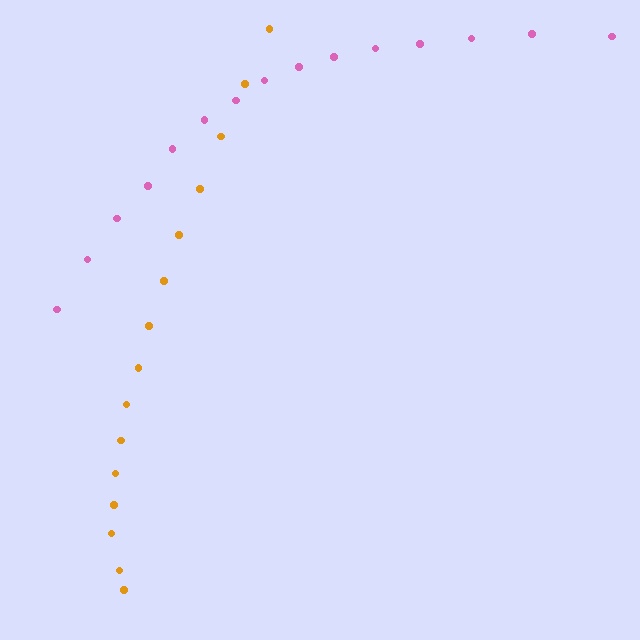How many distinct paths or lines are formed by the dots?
There are 2 distinct paths.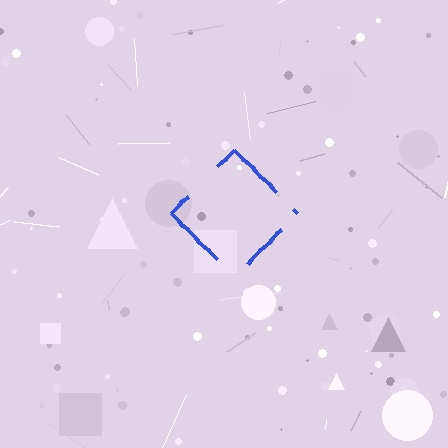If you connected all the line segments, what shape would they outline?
They would outline a diamond.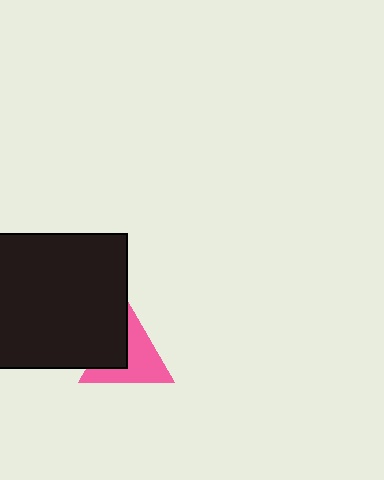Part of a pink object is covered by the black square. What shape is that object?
It is a triangle.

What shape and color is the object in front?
The object in front is a black square.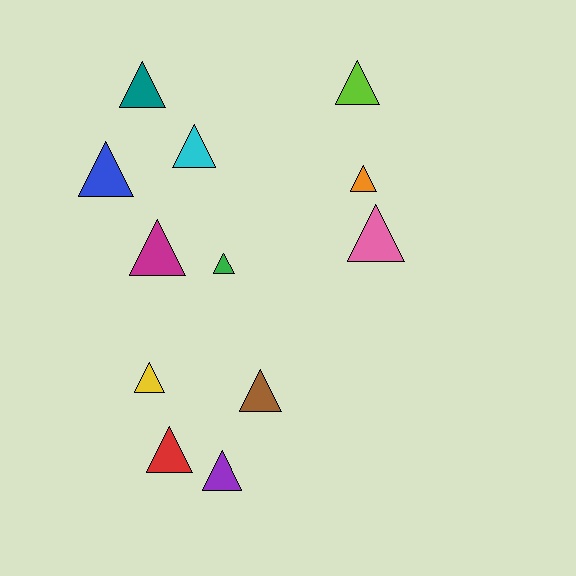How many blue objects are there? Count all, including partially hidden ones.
There is 1 blue object.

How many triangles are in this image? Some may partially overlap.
There are 12 triangles.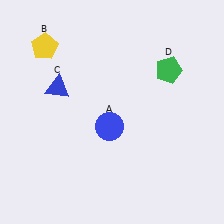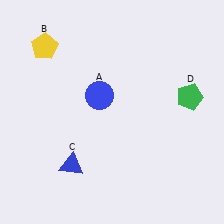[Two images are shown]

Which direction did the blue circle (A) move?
The blue circle (A) moved up.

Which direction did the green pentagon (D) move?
The green pentagon (D) moved down.